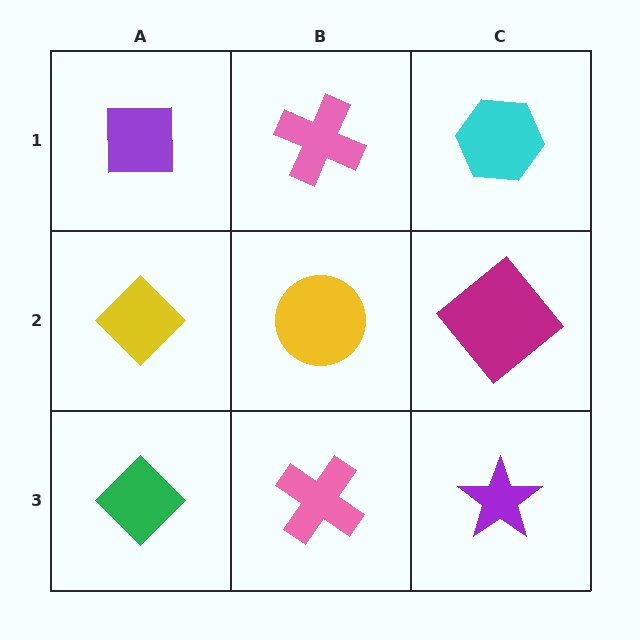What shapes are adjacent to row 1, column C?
A magenta diamond (row 2, column C), a pink cross (row 1, column B).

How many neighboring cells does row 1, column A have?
2.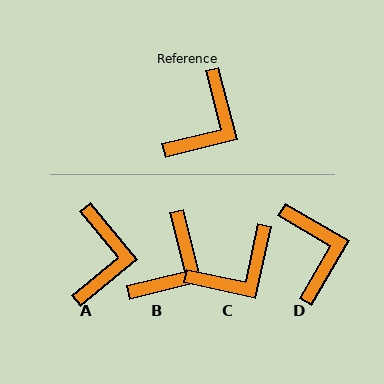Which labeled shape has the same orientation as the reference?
B.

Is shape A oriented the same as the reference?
No, it is off by about 25 degrees.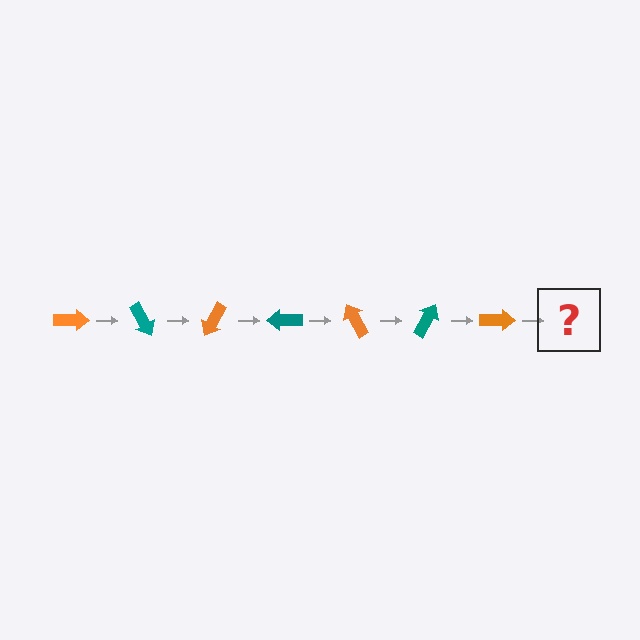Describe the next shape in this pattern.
It should be a teal arrow, rotated 420 degrees from the start.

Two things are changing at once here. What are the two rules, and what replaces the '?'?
The two rules are that it rotates 60 degrees each step and the color cycles through orange and teal. The '?' should be a teal arrow, rotated 420 degrees from the start.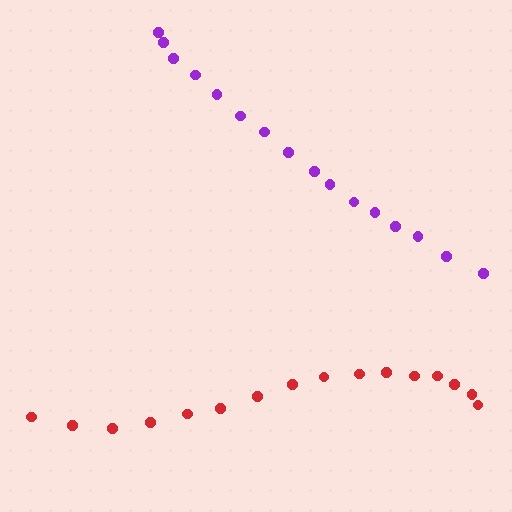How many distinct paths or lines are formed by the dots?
There are 2 distinct paths.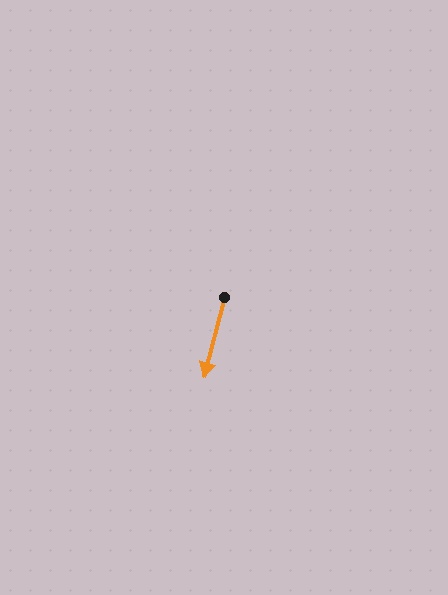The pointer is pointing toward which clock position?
Roughly 6 o'clock.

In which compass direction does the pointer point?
South.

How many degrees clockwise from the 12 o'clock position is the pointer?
Approximately 194 degrees.